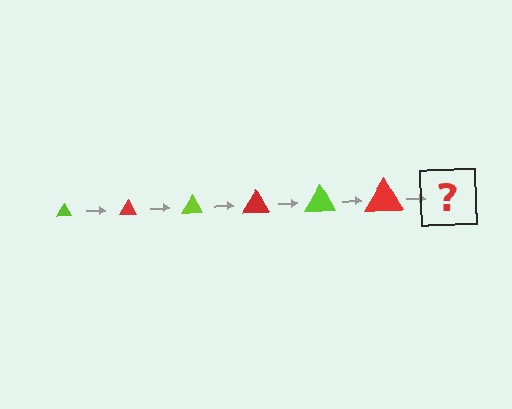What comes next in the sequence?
The next element should be a lime triangle, larger than the previous one.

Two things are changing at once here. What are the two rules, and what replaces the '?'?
The two rules are that the triangle grows larger each step and the color cycles through lime and red. The '?' should be a lime triangle, larger than the previous one.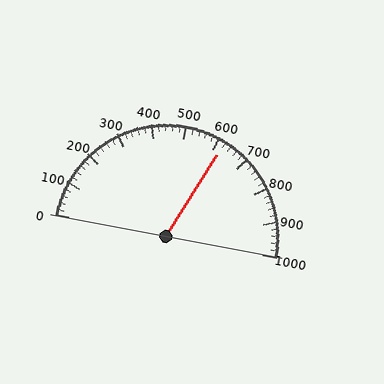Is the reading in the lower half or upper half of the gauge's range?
The reading is in the upper half of the range (0 to 1000).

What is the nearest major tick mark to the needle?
The nearest major tick mark is 600.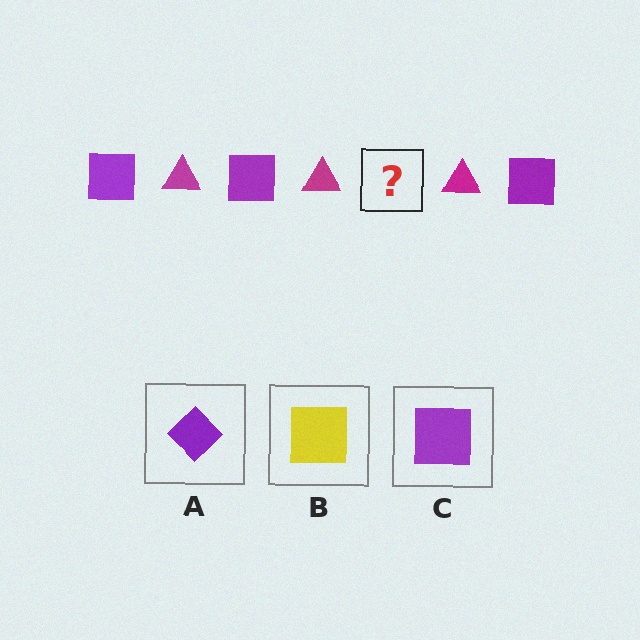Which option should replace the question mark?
Option C.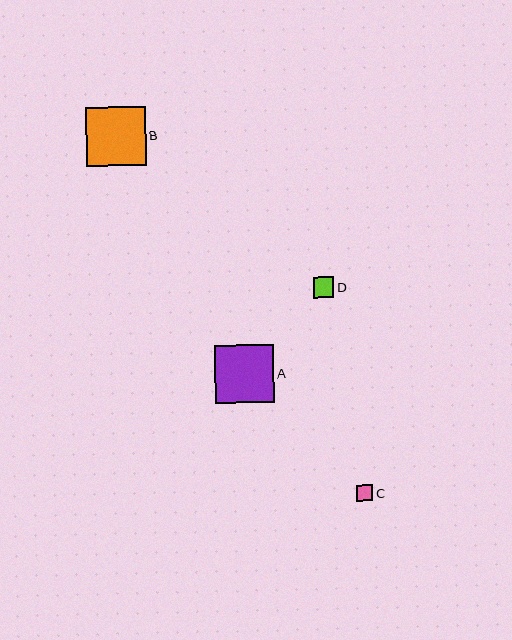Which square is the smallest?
Square C is the smallest with a size of approximately 17 pixels.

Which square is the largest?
Square B is the largest with a size of approximately 60 pixels.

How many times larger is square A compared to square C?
Square A is approximately 3.5 times the size of square C.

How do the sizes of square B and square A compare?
Square B and square A are approximately the same size.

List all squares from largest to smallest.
From largest to smallest: B, A, D, C.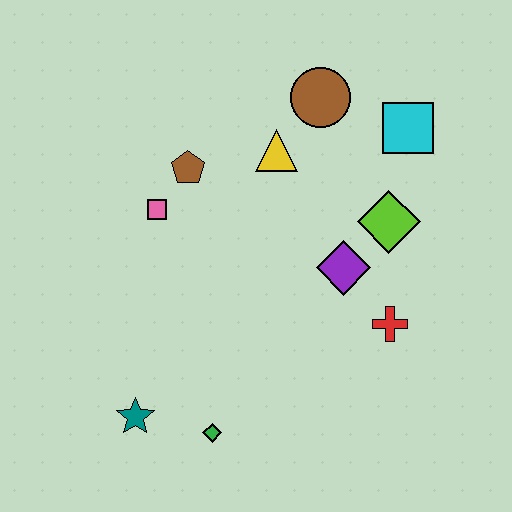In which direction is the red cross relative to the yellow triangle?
The red cross is below the yellow triangle.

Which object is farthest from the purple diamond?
The teal star is farthest from the purple diamond.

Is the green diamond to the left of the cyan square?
Yes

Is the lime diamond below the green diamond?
No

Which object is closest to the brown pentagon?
The pink square is closest to the brown pentagon.